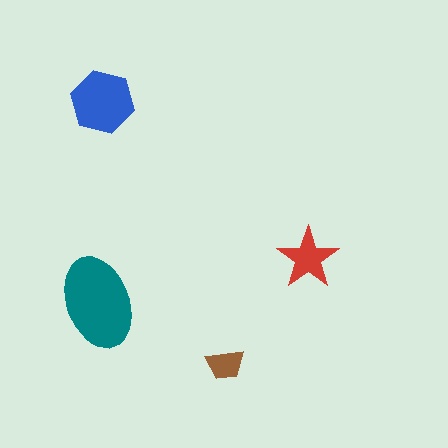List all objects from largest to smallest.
The teal ellipse, the blue hexagon, the red star, the brown trapezoid.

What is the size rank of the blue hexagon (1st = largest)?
2nd.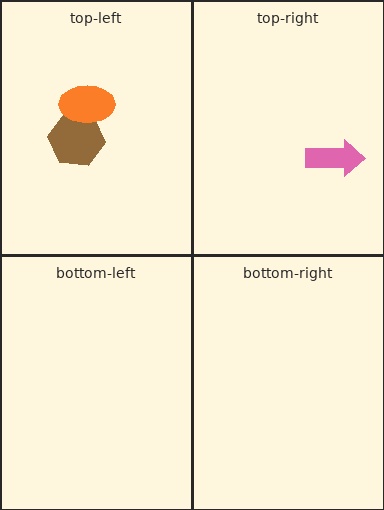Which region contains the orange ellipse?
The top-left region.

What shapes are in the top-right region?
The pink arrow.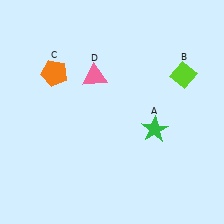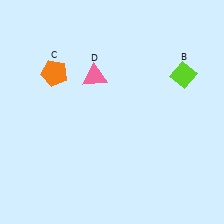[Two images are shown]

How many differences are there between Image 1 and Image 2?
There is 1 difference between the two images.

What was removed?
The green star (A) was removed in Image 2.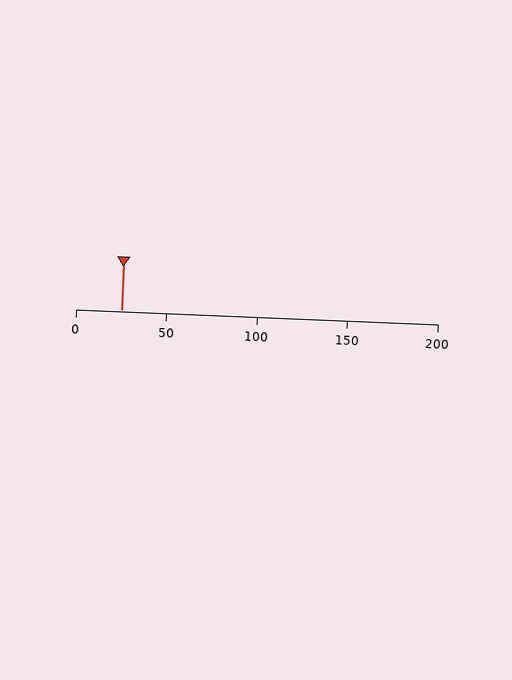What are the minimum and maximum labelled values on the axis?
The axis runs from 0 to 200.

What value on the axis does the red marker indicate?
The marker indicates approximately 25.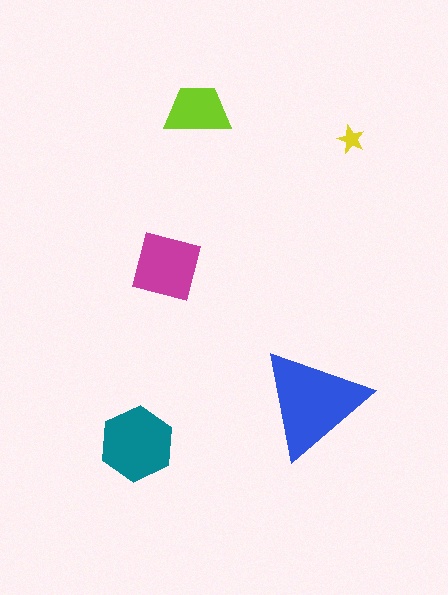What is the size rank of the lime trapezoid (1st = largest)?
4th.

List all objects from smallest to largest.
The yellow star, the lime trapezoid, the magenta square, the teal hexagon, the blue triangle.